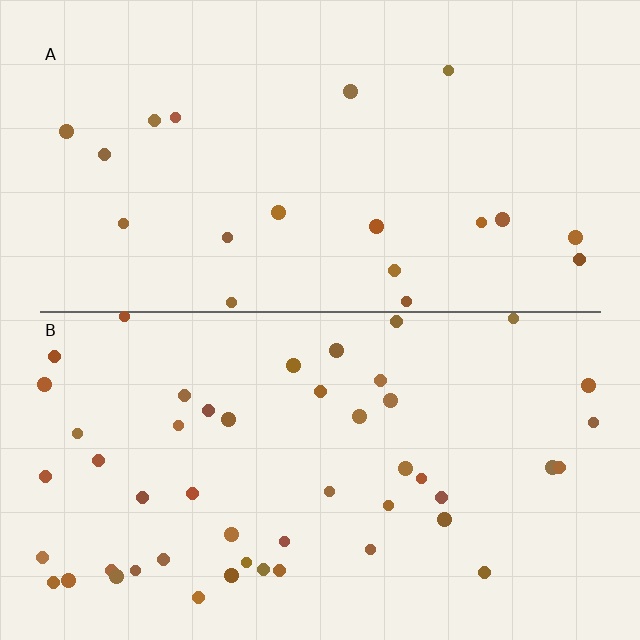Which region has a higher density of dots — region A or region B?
B (the bottom).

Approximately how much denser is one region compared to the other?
Approximately 2.5× — region B over region A.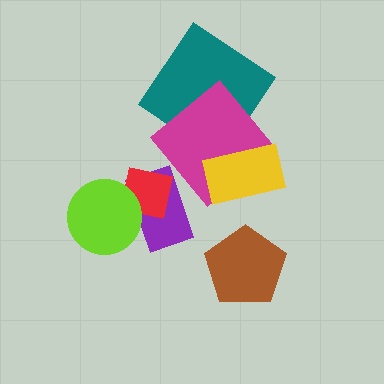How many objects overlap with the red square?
2 objects overlap with the red square.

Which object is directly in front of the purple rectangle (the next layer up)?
The red square is directly in front of the purple rectangle.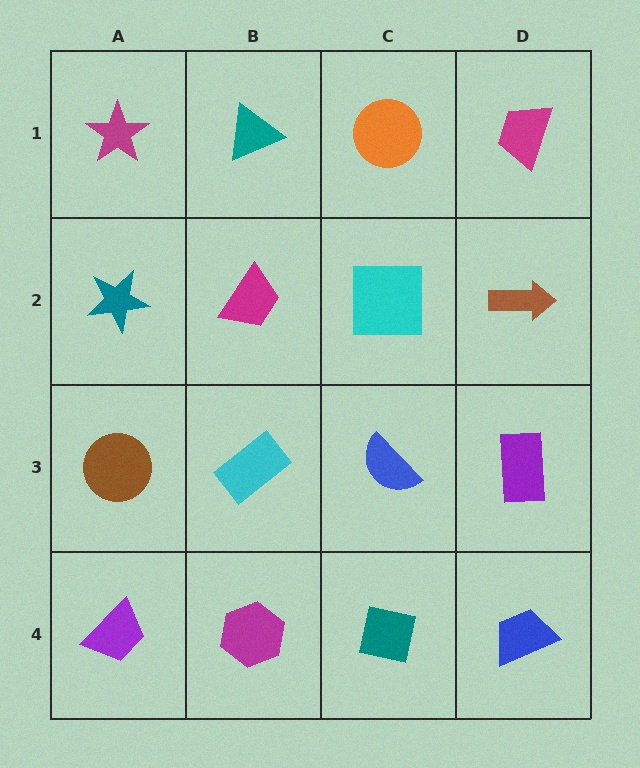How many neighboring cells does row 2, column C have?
4.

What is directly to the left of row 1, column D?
An orange circle.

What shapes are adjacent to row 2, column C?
An orange circle (row 1, column C), a blue semicircle (row 3, column C), a magenta trapezoid (row 2, column B), a brown arrow (row 2, column D).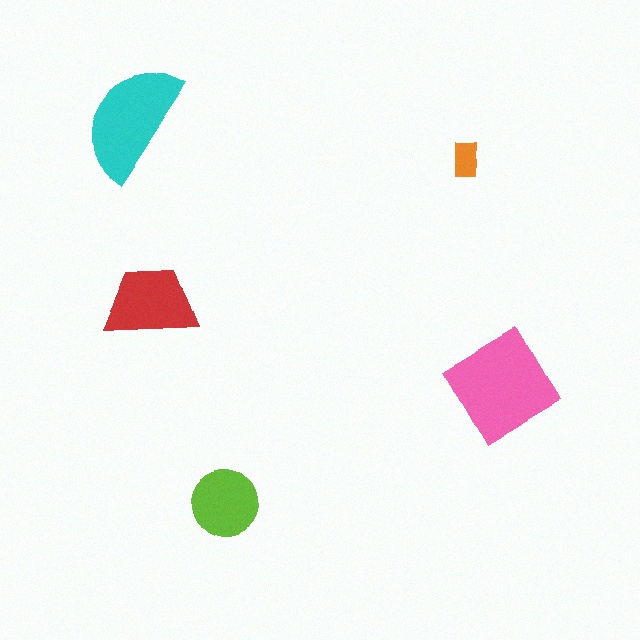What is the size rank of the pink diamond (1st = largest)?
1st.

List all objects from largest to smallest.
The pink diamond, the cyan semicircle, the red trapezoid, the lime circle, the orange rectangle.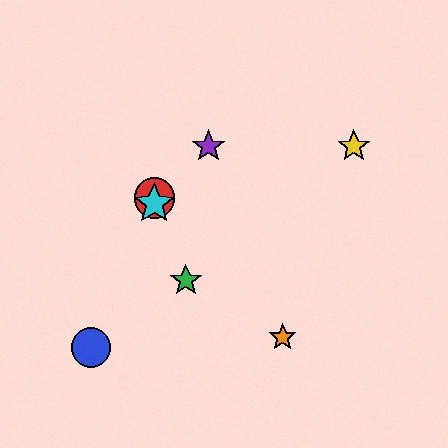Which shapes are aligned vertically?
The red circle, the cyan star are aligned vertically.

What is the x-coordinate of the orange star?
The orange star is at x≈283.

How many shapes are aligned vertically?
2 shapes (the red circle, the cyan star) are aligned vertically.